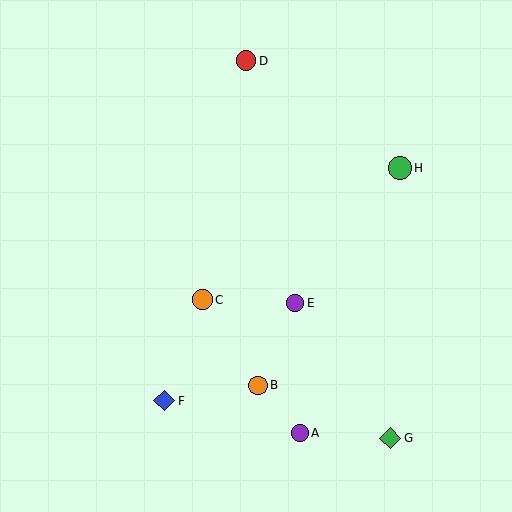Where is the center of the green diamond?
The center of the green diamond is at (390, 438).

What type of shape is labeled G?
Shape G is a green diamond.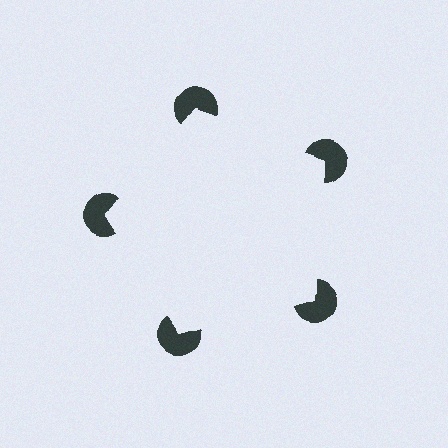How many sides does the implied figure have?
5 sides.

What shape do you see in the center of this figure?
An illusory pentagon — its edges are inferred from the aligned wedge cuts in the pac-man discs, not physically drawn.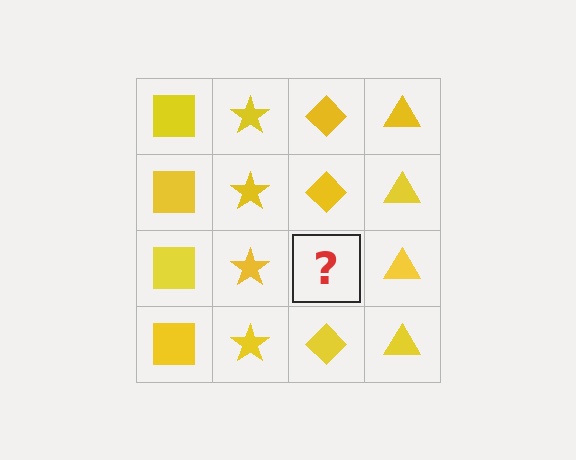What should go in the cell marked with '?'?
The missing cell should contain a yellow diamond.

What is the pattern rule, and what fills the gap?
The rule is that each column has a consistent shape. The gap should be filled with a yellow diamond.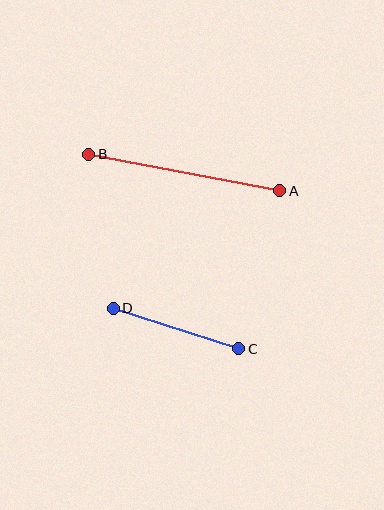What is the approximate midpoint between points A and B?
The midpoint is at approximately (184, 173) pixels.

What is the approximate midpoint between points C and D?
The midpoint is at approximately (176, 328) pixels.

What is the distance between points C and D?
The distance is approximately 132 pixels.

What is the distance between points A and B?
The distance is approximately 195 pixels.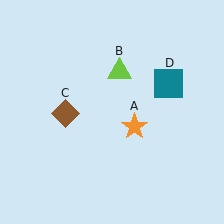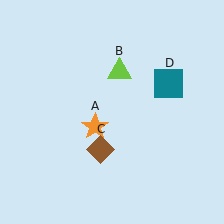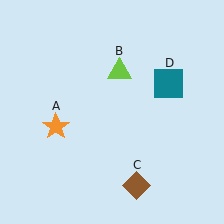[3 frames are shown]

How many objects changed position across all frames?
2 objects changed position: orange star (object A), brown diamond (object C).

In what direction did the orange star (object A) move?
The orange star (object A) moved left.